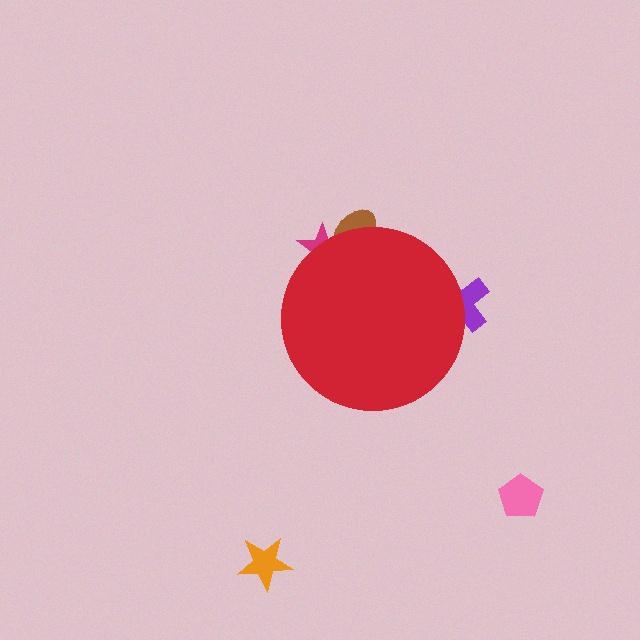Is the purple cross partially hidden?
Yes, the purple cross is partially hidden behind the red circle.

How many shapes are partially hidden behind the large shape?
3 shapes are partially hidden.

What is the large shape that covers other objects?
A red circle.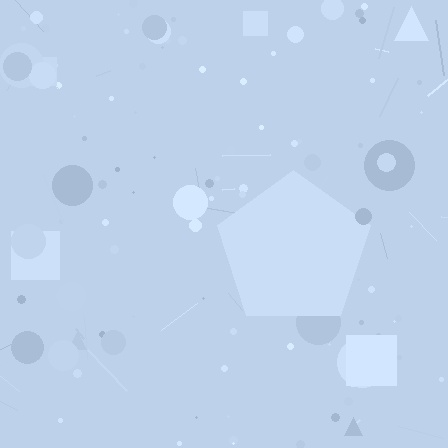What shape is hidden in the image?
A pentagon is hidden in the image.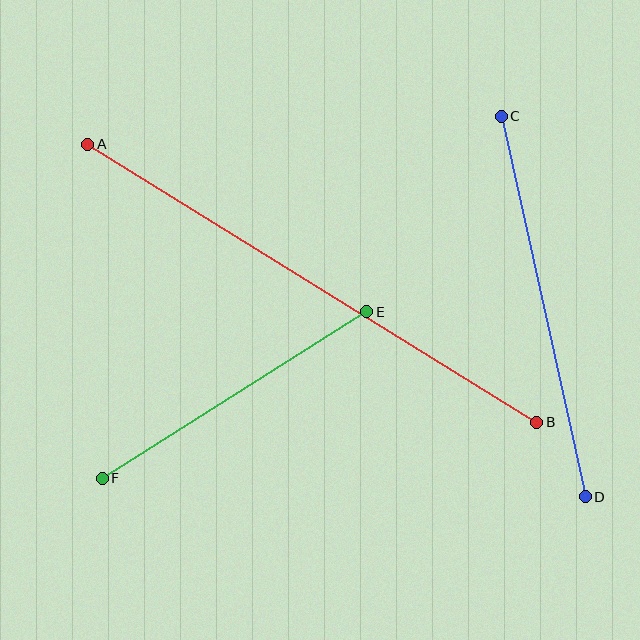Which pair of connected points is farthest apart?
Points A and B are farthest apart.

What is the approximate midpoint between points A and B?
The midpoint is at approximately (312, 283) pixels.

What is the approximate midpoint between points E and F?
The midpoint is at approximately (235, 395) pixels.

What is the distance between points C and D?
The distance is approximately 390 pixels.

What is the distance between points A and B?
The distance is approximately 528 pixels.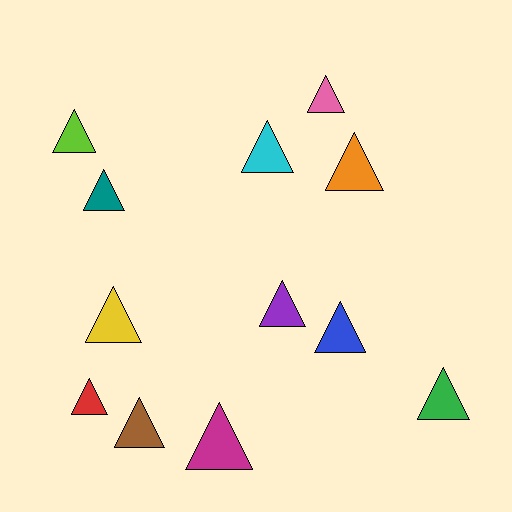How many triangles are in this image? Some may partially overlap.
There are 12 triangles.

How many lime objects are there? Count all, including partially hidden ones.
There is 1 lime object.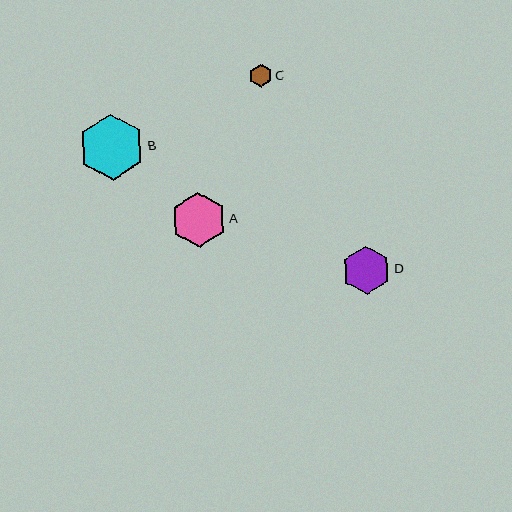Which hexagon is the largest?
Hexagon B is the largest with a size of approximately 66 pixels.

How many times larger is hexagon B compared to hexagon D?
Hexagon B is approximately 1.4 times the size of hexagon D.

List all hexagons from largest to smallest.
From largest to smallest: B, A, D, C.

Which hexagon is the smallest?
Hexagon C is the smallest with a size of approximately 22 pixels.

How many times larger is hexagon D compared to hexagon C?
Hexagon D is approximately 2.1 times the size of hexagon C.